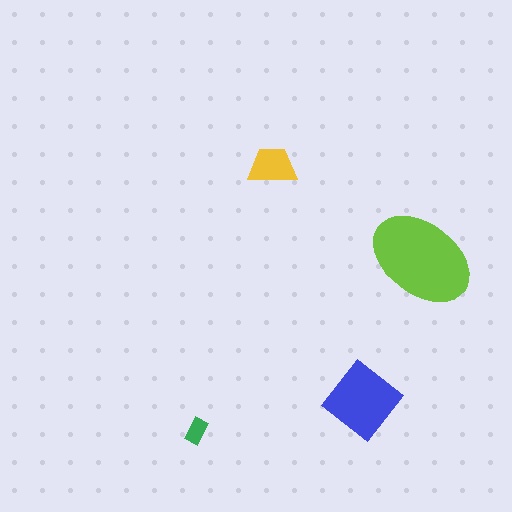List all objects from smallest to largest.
The green rectangle, the yellow trapezoid, the blue diamond, the lime ellipse.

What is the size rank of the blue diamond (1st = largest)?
2nd.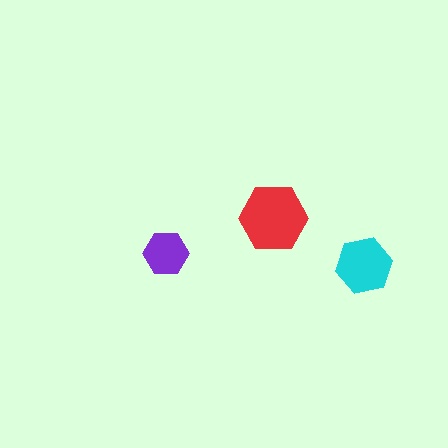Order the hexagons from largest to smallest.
the red one, the cyan one, the purple one.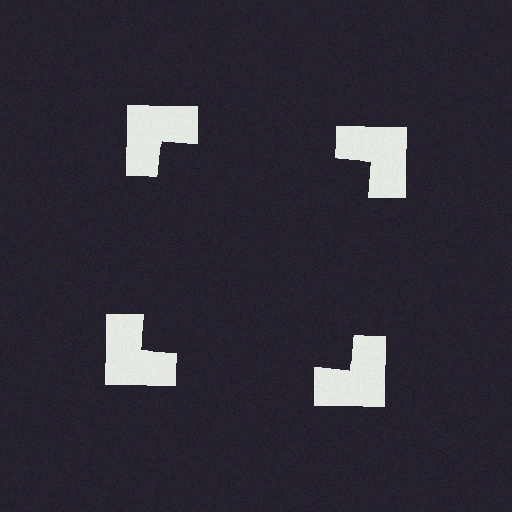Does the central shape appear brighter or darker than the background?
It typically appears slightly darker than the background, even though no actual brightness change is drawn.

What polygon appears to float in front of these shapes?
An illusory square — its edges are inferred from the aligned wedge cuts in the notched squares, not physically drawn.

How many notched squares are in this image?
There are 4 — one at each vertex of the illusory square.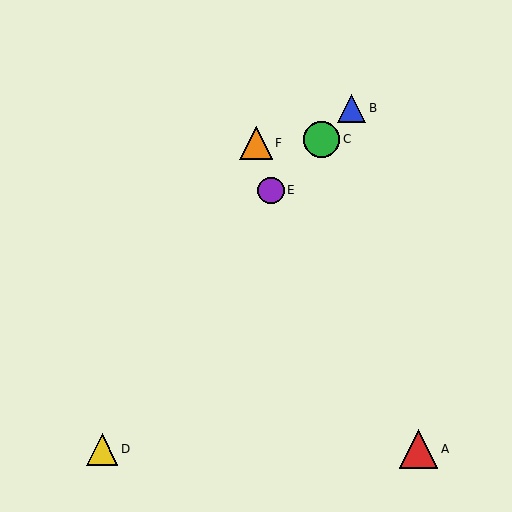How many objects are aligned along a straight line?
3 objects (B, C, E) are aligned along a straight line.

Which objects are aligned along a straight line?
Objects B, C, E are aligned along a straight line.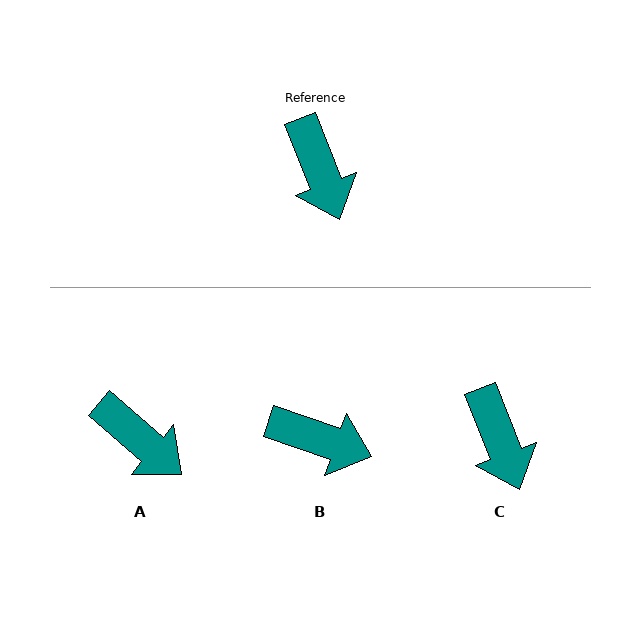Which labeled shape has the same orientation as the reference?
C.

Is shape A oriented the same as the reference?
No, it is off by about 28 degrees.